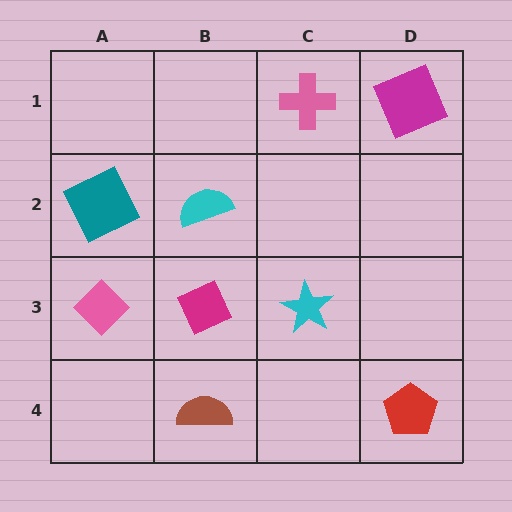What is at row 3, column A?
A pink diamond.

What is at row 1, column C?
A pink cross.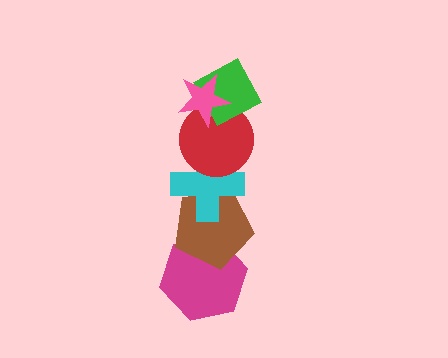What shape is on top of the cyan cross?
The red circle is on top of the cyan cross.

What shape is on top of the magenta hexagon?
The brown pentagon is on top of the magenta hexagon.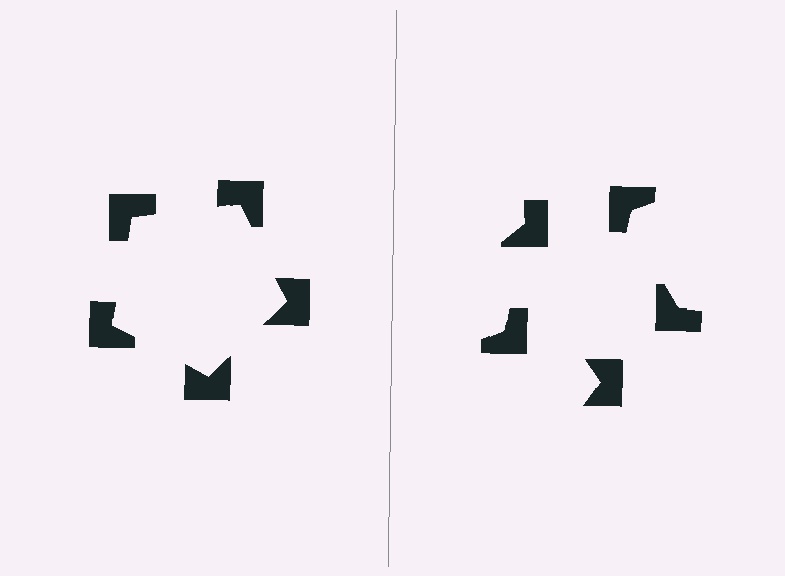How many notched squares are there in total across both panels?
10 — 5 on each side.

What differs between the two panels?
The notched squares are positioned identically on both sides; only the wedge orientations differ. On the left they align to a pentagon; on the right they are misaligned.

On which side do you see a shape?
An illusory pentagon appears on the left side. On the right side the wedge cuts are rotated, so no coherent shape forms.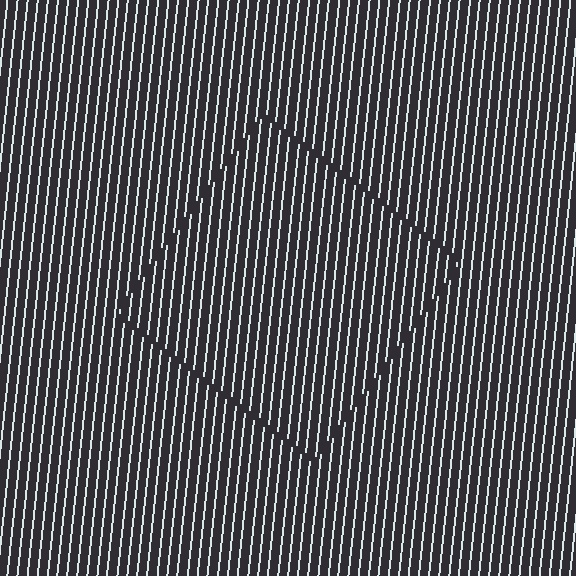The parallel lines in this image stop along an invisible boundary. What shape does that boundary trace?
An illusory square. The interior of the shape contains the same grating, shifted by half a period — the contour is defined by the phase discontinuity where line-ends from the inner and outer gratings abut.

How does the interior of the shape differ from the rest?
The interior of the shape contains the same grating, shifted by half a period — the contour is defined by the phase discontinuity where line-ends from the inner and outer gratings abut.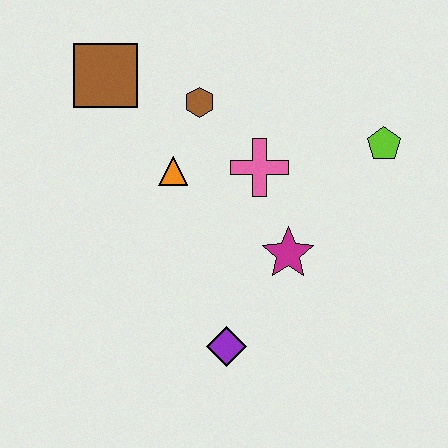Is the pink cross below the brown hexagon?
Yes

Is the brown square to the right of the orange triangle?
No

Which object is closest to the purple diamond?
The magenta star is closest to the purple diamond.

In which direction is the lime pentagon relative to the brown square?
The lime pentagon is to the right of the brown square.